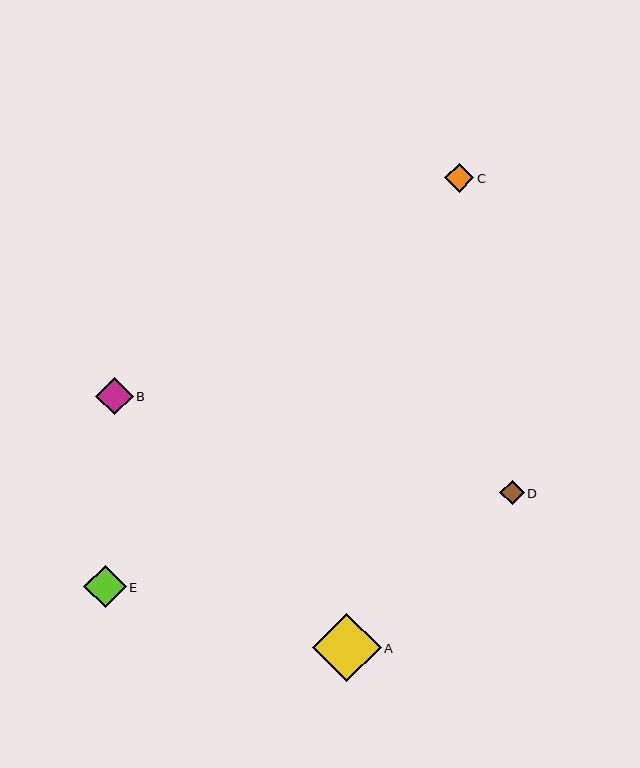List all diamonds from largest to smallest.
From largest to smallest: A, E, B, C, D.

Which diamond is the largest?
Diamond A is the largest with a size of approximately 68 pixels.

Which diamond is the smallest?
Diamond D is the smallest with a size of approximately 25 pixels.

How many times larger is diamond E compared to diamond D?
Diamond E is approximately 1.7 times the size of diamond D.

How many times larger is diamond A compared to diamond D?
Diamond A is approximately 2.8 times the size of diamond D.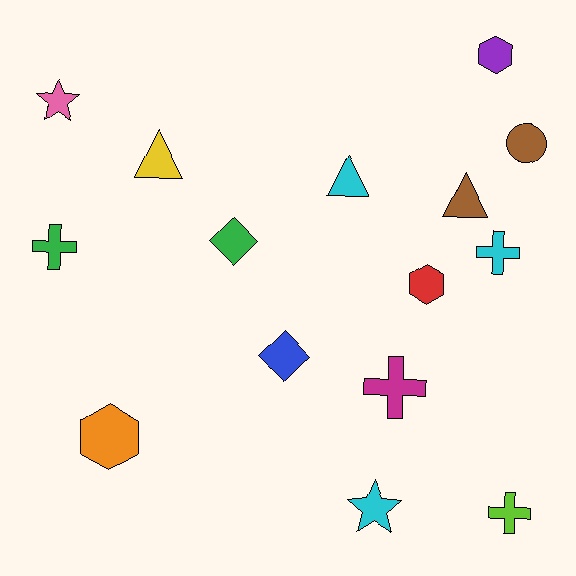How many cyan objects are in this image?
There are 3 cyan objects.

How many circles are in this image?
There is 1 circle.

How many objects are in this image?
There are 15 objects.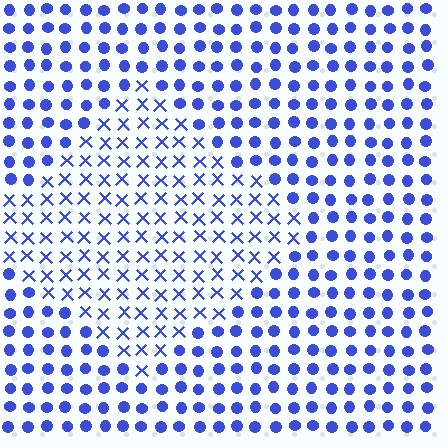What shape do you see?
I see a diamond.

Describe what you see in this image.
The image is filled with small blue elements arranged in a uniform grid. A diamond-shaped region contains X marks, while the surrounding area contains circles. The boundary is defined purely by the change in element shape.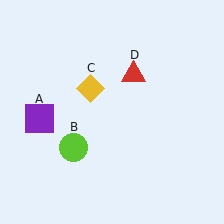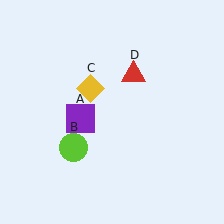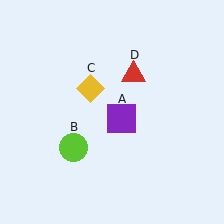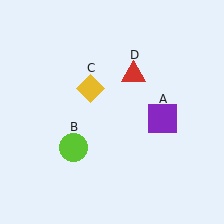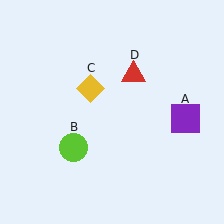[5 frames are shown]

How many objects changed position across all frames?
1 object changed position: purple square (object A).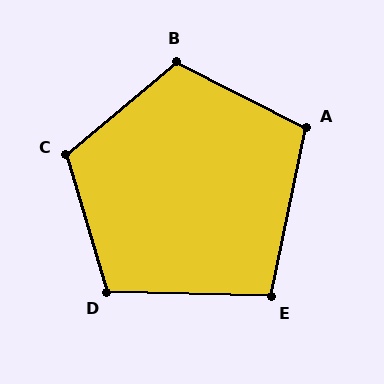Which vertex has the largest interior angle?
C, at approximately 114 degrees.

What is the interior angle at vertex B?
Approximately 113 degrees (obtuse).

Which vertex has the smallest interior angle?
E, at approximately 100 degrees.